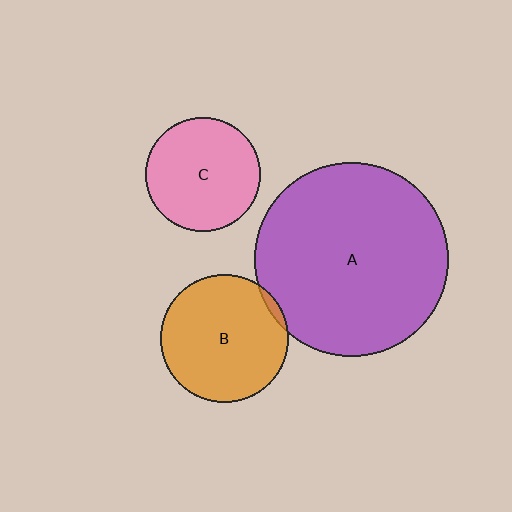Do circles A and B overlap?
Yes.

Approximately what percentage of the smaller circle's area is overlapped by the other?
Approximately 5%.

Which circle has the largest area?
Circle A (purple).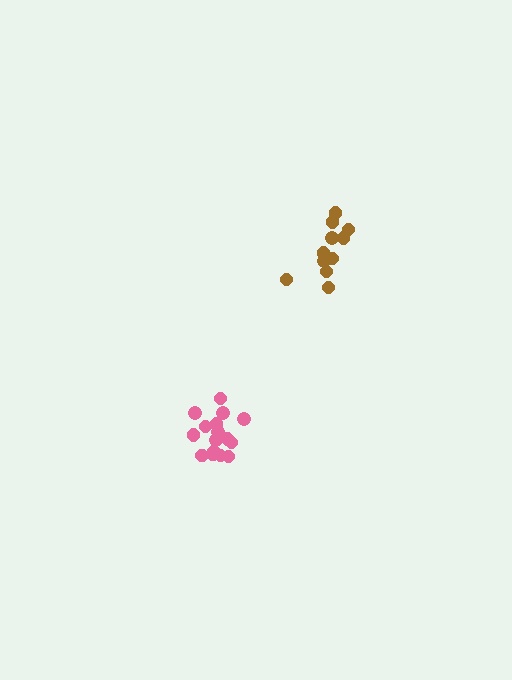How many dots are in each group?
Group 1: 16 dots, Group 2: 11 dots (27 total).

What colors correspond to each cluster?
The clusters are colored: pink, brown.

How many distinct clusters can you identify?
There are 2 distinct clusters.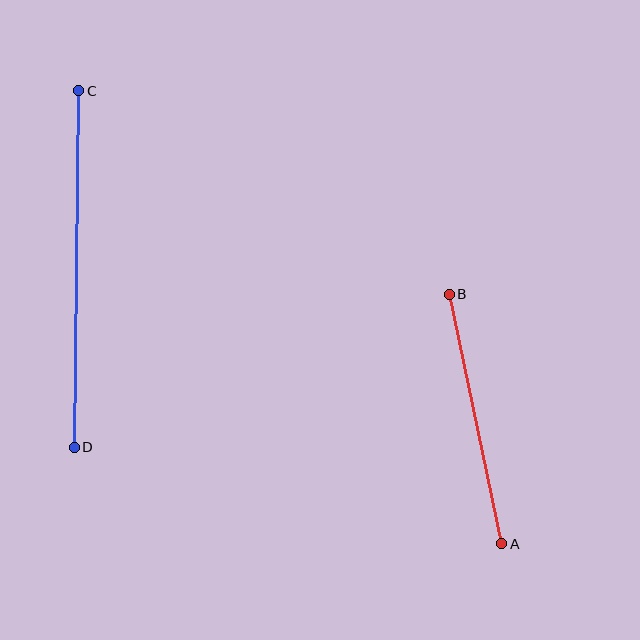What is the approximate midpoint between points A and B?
The midpoint is at approximately (475, 419) pixels.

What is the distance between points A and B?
The distance is approximately 255 pixels.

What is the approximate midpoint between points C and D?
The midpoint is at approximately (76, 269) pixels.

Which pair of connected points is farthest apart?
Points C and D are farthest apart.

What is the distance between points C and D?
The distance is approximately 357 pixels.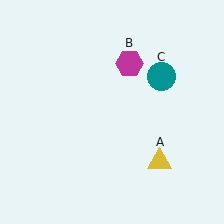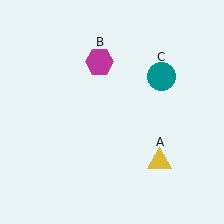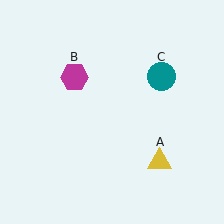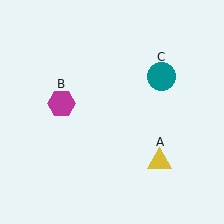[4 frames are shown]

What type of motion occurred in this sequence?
The magenta hexagon (object B) rotated counterclockwise around the center of the scene.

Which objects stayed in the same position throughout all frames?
Yellow triangle (object A) and teal circle (object C) remained stationary.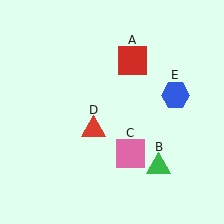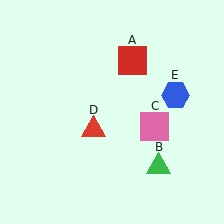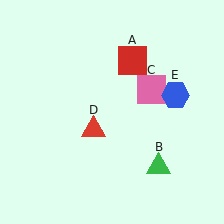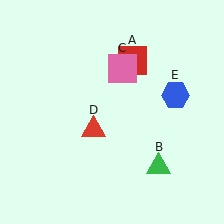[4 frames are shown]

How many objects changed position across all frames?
1 object changed position: pink square (object C).